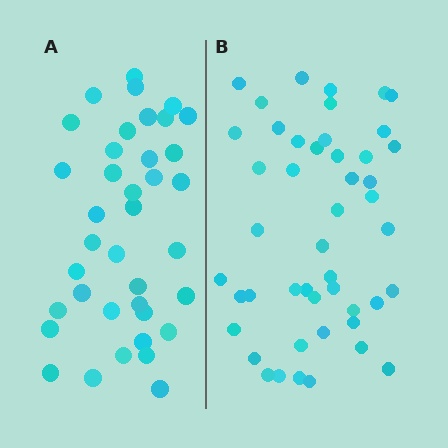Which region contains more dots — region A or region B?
Region B (the right region) has more dots.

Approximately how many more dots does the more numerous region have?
Region B has roughly 8 or so more dots than region A.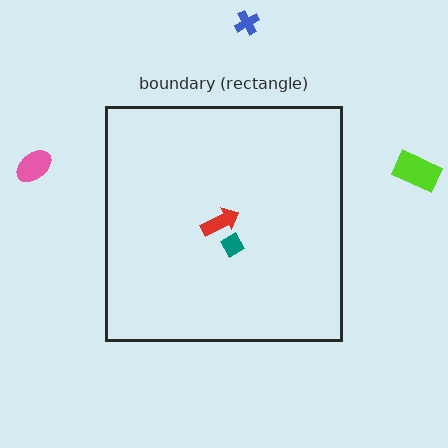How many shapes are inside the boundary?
2 inside, 3 outside.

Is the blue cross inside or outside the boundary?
Outside.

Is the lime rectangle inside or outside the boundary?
Outside.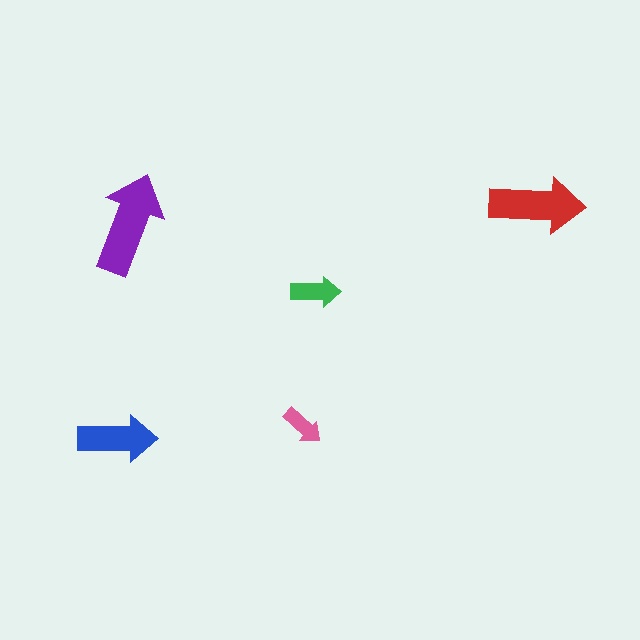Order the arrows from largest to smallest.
the purple one, the red one, the blue one, the green one, the pink one.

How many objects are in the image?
There are 5 objects in the image.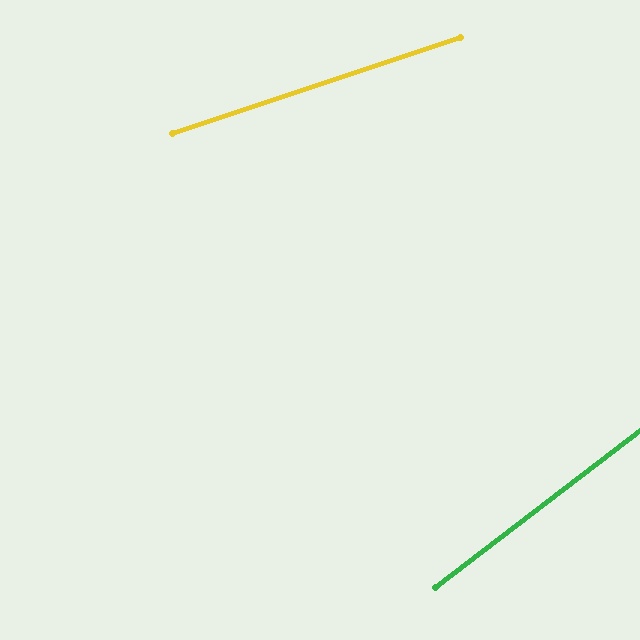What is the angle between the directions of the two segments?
Approximately 19 degrees.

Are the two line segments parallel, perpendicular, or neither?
Neither parallel nor perpendicular — they differ by about 19°.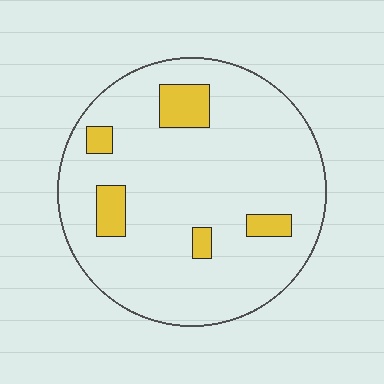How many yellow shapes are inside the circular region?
5.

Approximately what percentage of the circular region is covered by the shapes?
Approximately 10%.